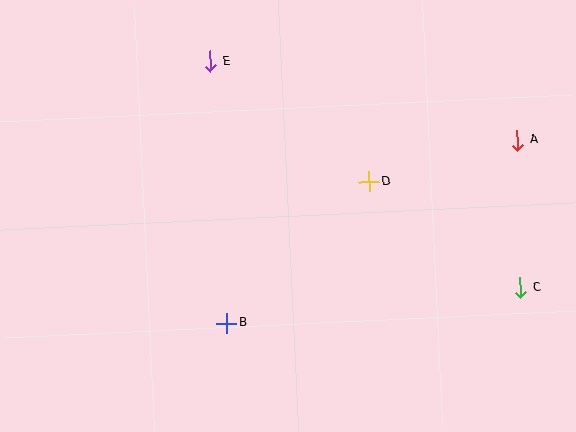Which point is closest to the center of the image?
Point D at (369, 182) is closest to the center.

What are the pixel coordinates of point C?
Point C is at (520, 288).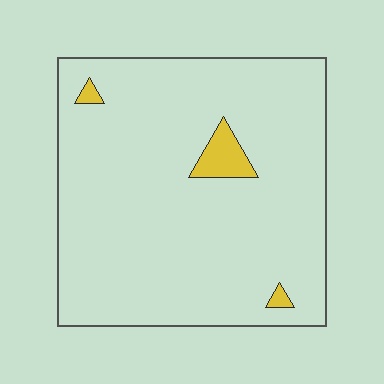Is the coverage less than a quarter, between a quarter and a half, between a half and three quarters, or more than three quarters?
Less than a quarter.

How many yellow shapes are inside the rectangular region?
3.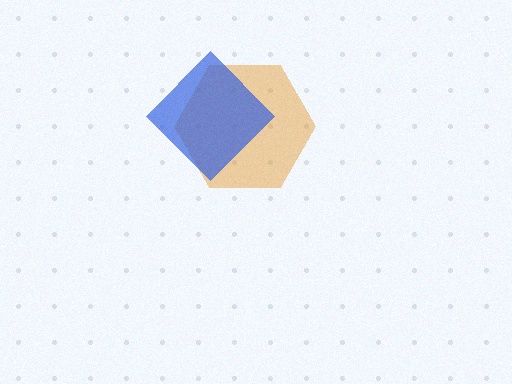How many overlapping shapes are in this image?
There are 2 overlapping shapes in the image.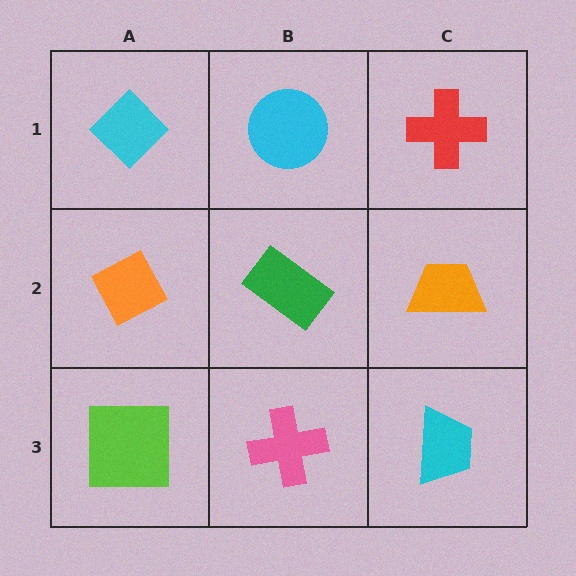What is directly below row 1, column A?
An orange diamond.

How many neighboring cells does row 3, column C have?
2.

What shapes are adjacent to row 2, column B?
A cyan circle (row 1, column B), a pink cross (row 3, column B), an orange diamond (row 2, column A), an orange trapezoid (row 2, column C).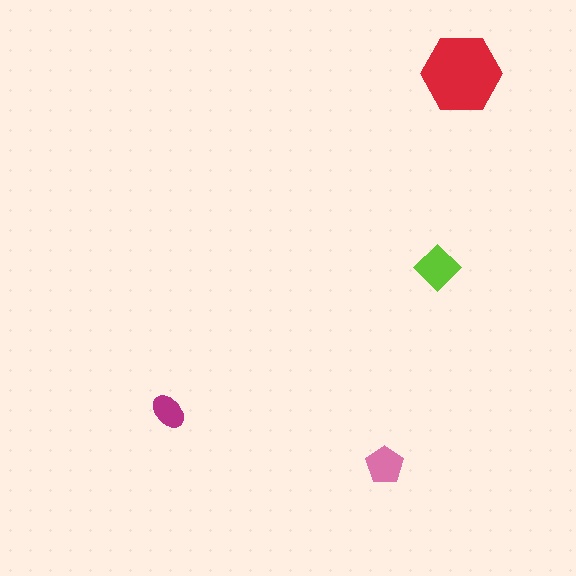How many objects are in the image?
There are 4 objects in the image.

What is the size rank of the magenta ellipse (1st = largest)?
4th.